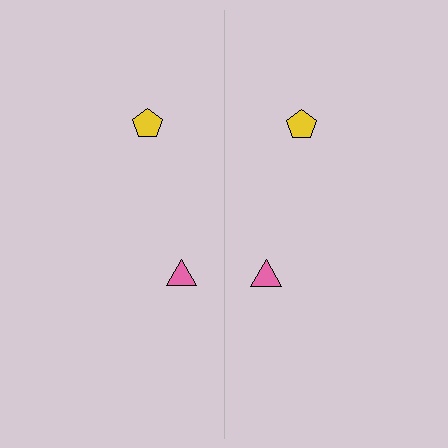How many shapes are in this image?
There are 4 shapes in this image.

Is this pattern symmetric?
Yes, this pattern has bilateral (reflection) symmetry.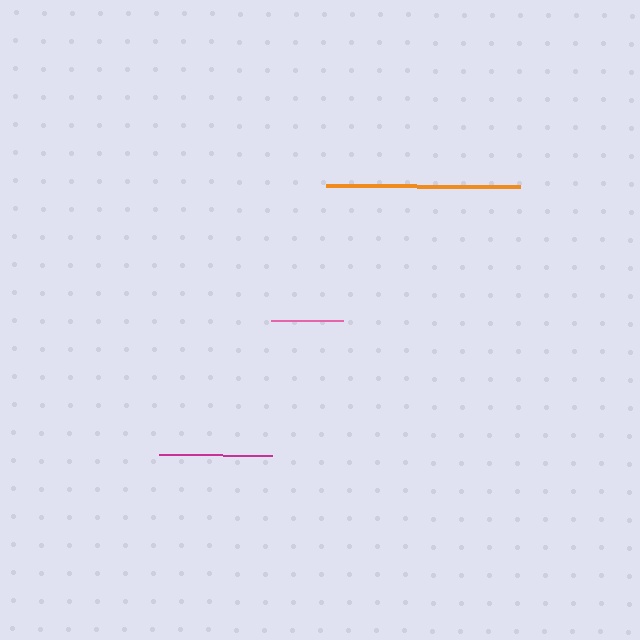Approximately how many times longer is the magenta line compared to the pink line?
The magenta line is approximately 1.6 times the length of the pink line.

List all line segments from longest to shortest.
From longest to shortest: orange, magenta, pink.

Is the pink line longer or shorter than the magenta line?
The magenta line is longer than the pink line.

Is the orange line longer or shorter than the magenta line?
The orange line is longer than the magenta line.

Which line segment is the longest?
The orange line is the longest at approximately 194 pixels.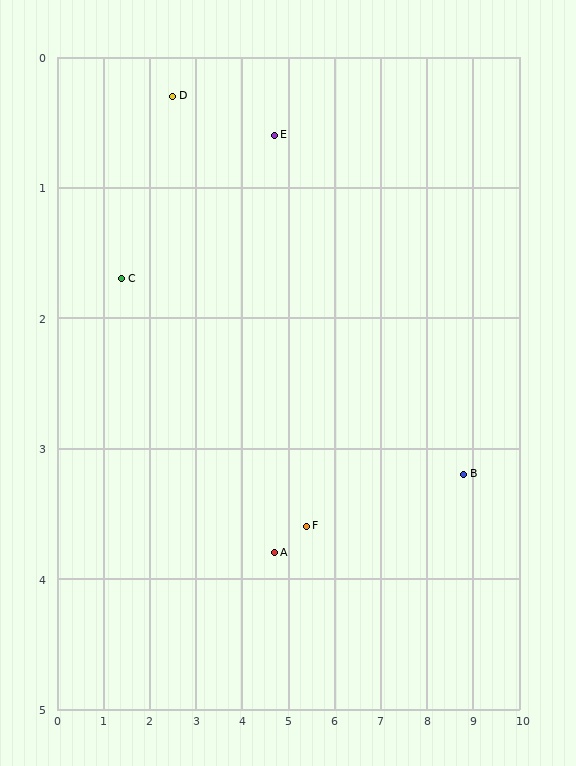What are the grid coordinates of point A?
Point A is at approximately (4.7, 3.8).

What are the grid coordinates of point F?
Point F is at approximately (5.4, 3.6).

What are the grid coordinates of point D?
Point D is at approximately (2.5, 0.3).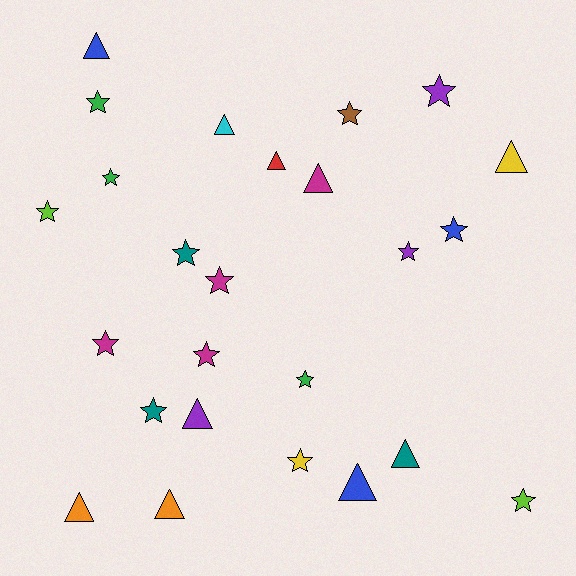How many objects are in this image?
There are 25 objects.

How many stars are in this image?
There are 15 stars.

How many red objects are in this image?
There is 1 red object.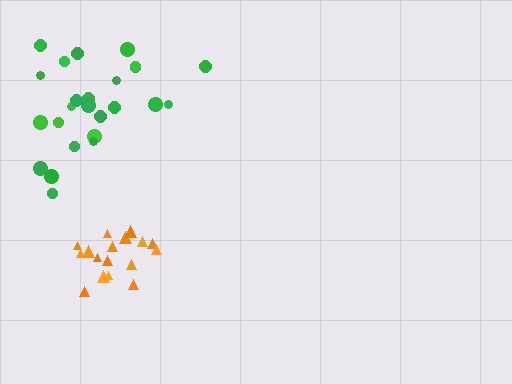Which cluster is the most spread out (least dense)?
Green.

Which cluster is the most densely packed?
Orange.